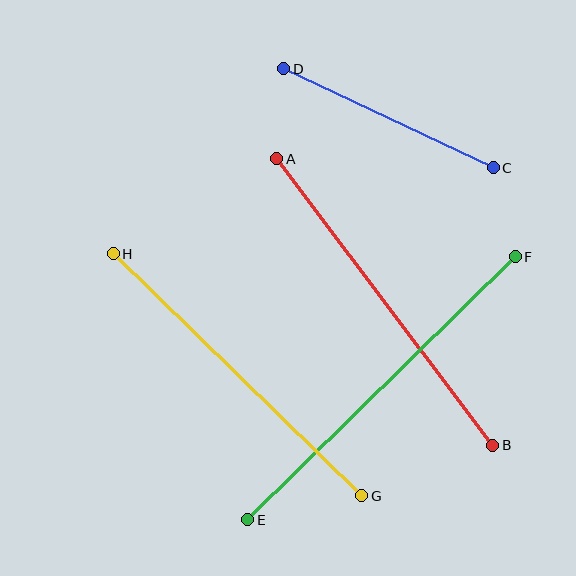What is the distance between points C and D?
The distance is approximately 232 pixels.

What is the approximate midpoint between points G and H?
The midpoint is at approximately (238, 375) pixels.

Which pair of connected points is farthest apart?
Points E and F are farthest apart.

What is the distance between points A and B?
The distance is approximately 359 pixels.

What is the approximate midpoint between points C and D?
The midpoint is at approximately (389, 118) pixels.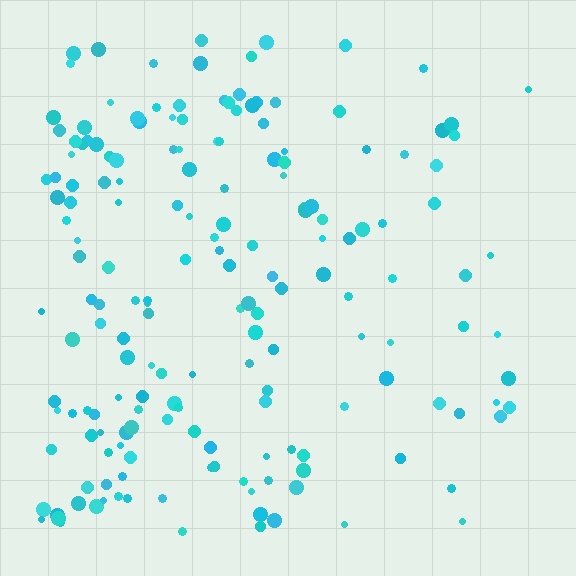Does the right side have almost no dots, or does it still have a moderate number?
Still a moderate number, just noticeably fewer than the left.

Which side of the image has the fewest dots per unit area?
The right.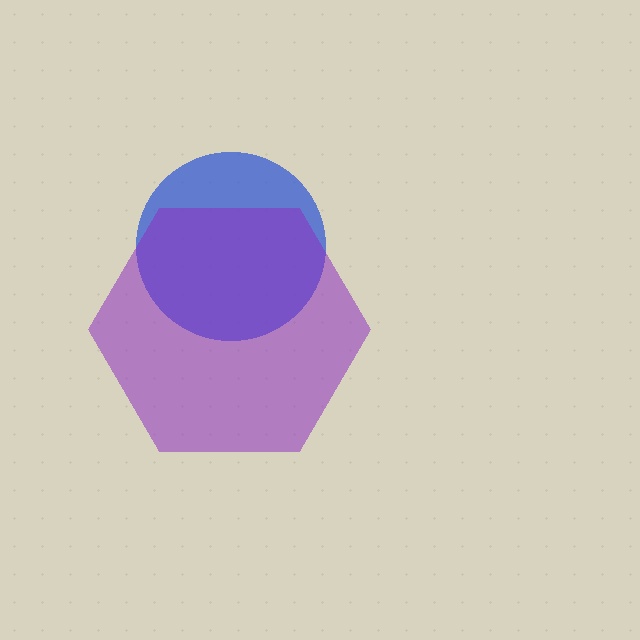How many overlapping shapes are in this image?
There are 2 overlapping shapes in the image.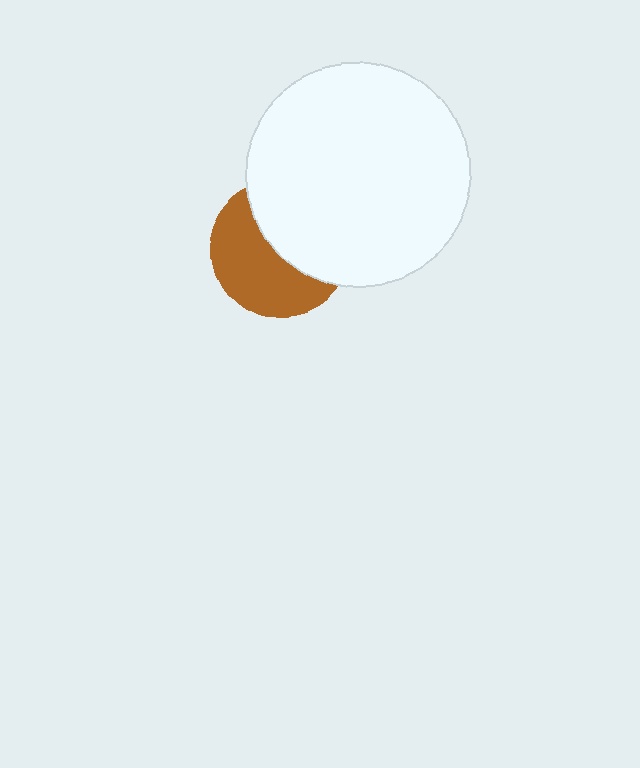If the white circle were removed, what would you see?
You would see the complete brown circle.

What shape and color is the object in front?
The object in front is a white circle.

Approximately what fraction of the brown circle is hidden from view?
Roughly 48% of the brown circle is hidden behind the white circle.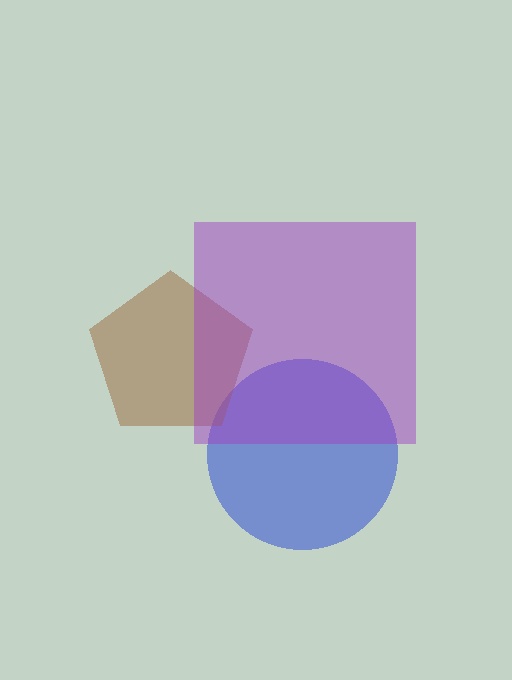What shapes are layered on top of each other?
The layered shapes are: a blue circle, a brown pentagon, a purple square.